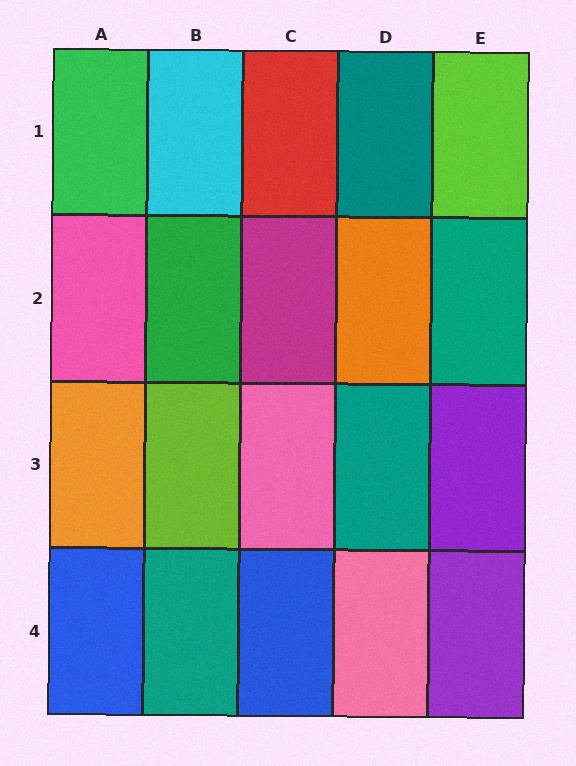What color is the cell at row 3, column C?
Pink.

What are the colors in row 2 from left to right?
Pink, green, magenta, orange, teal.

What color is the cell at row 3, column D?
Teal.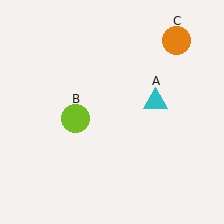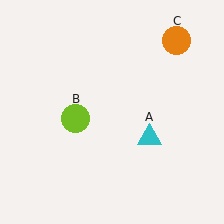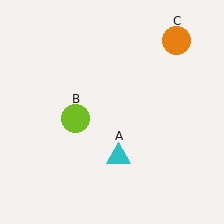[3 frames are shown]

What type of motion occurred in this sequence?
The cyan triangle (object A) rotated clockwise around the center of the scene.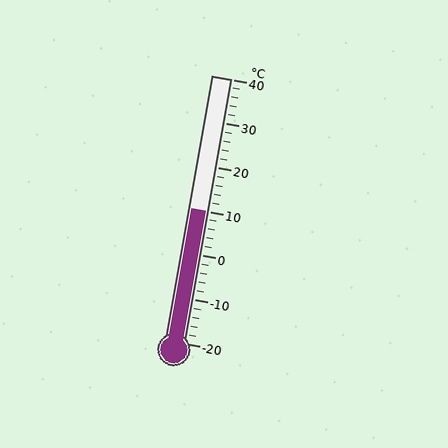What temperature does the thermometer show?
The thermometer shows approximately 10°C.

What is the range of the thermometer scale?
The thermometer scale ranges from -20°C to 40°C.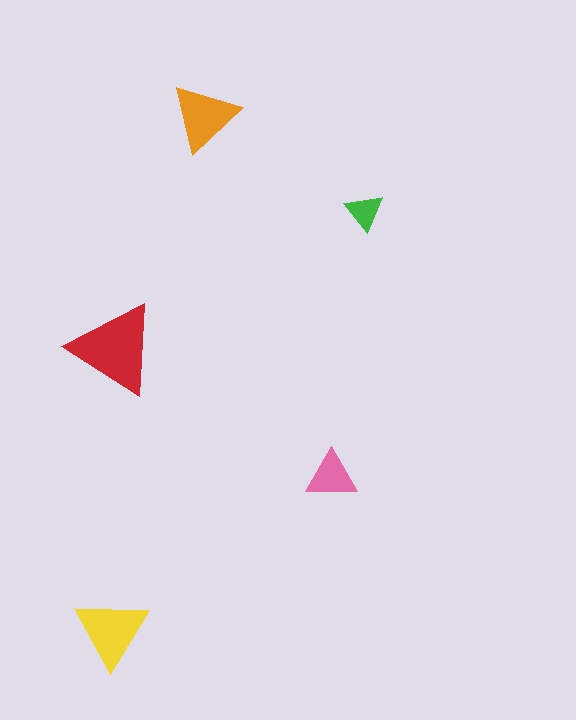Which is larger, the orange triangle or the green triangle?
The orange one.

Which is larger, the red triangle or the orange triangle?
The red one.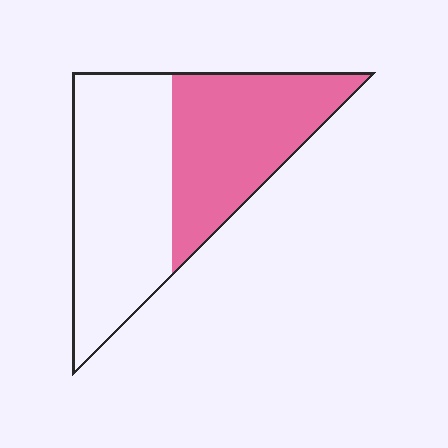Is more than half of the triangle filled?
No.